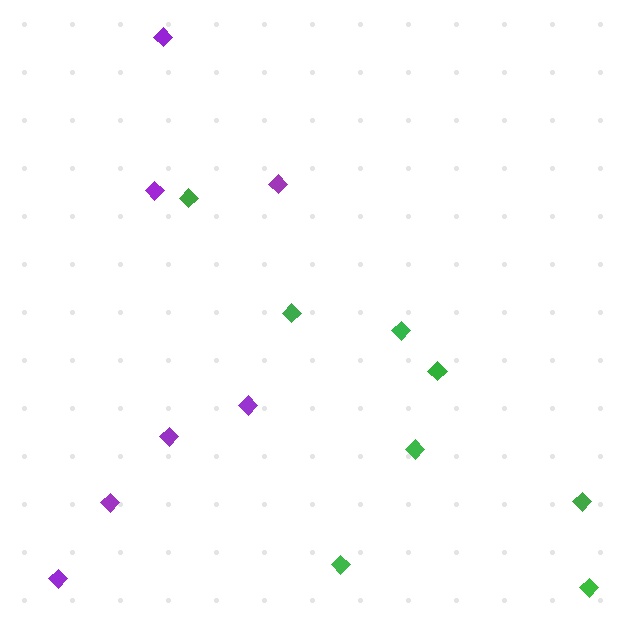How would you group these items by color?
There are 2 groups: one group of green diamonds (8) and one group of purple diamonds (7).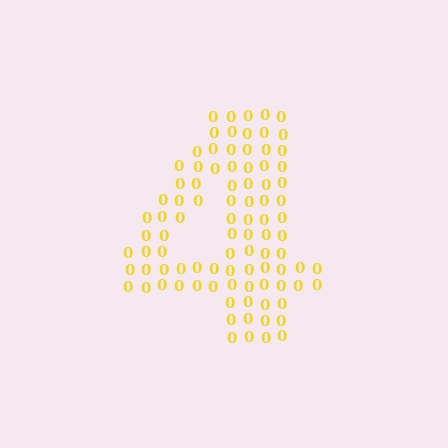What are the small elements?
The small elements are digit 0's.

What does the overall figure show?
The overall figure shows the digit 4.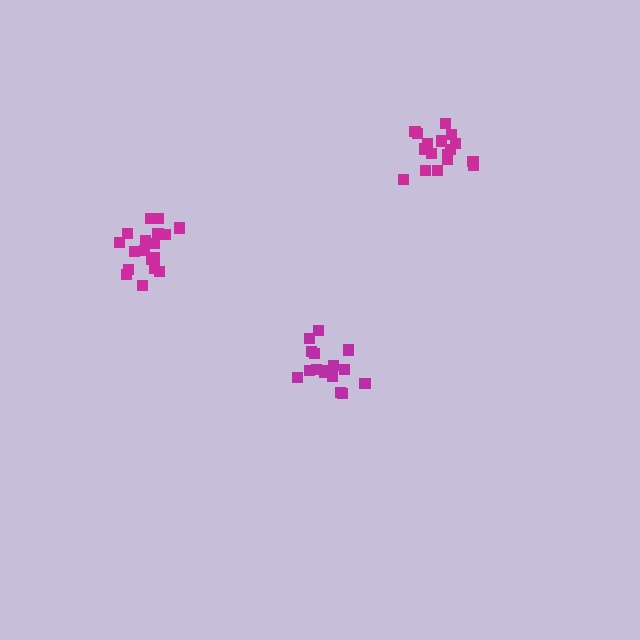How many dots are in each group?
Group 1: 18 dots, Group 2: 17 dots, Group 3: 16 dots (51 total).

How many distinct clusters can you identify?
There are 3 distinct clusters.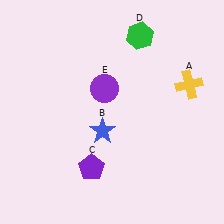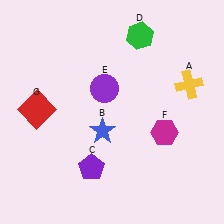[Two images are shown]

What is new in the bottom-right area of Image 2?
A magenta hexagon (F) was added in the bottom-right area of Image 2.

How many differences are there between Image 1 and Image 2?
There are 2 differences between the two images.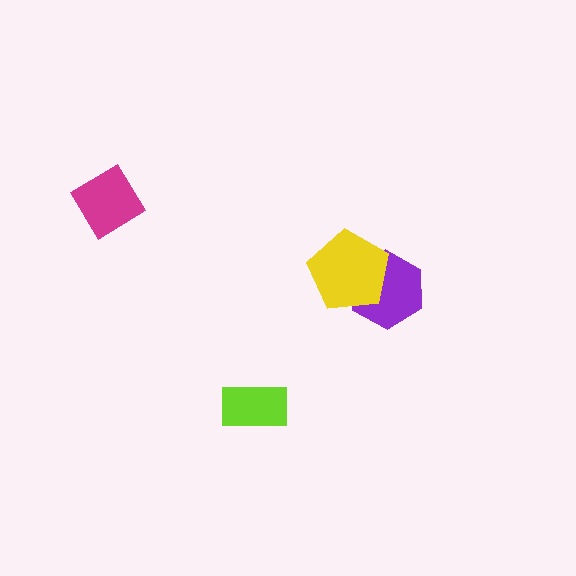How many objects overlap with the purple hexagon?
1 object overlaps with the purple hexagon.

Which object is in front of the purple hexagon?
The yellow pentagon is in front of the purple hexagon.